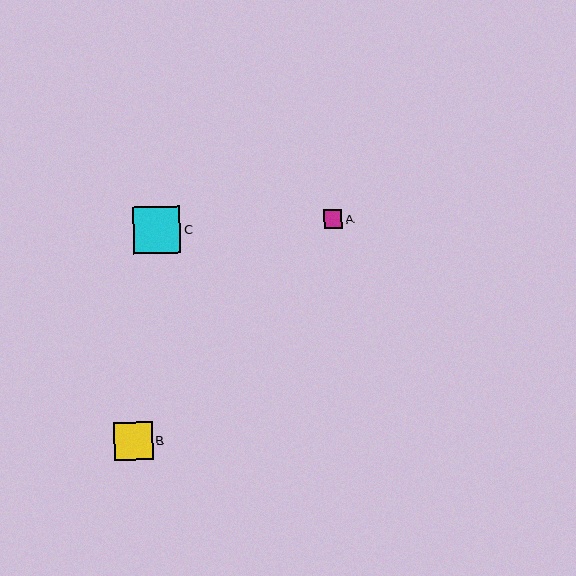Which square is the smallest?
Square A is the smallest with a size of approximately 19 pixels.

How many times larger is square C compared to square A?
Square C is approximately 2.5 times the size of square A.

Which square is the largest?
Square C is the largest with a size of approximately 47 pixels.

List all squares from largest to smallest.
From largest to smallest: C, B, A.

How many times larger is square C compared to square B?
Square C is approximately 1.2 times the size of square B.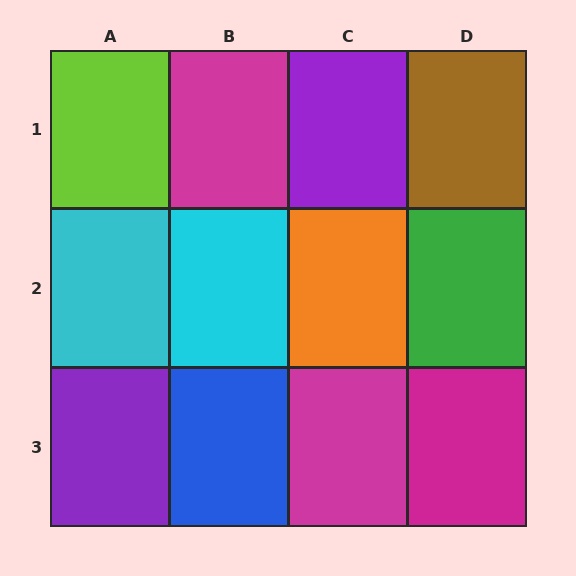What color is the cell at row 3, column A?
Purple.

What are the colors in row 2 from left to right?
Cyan, cyan, orange, green.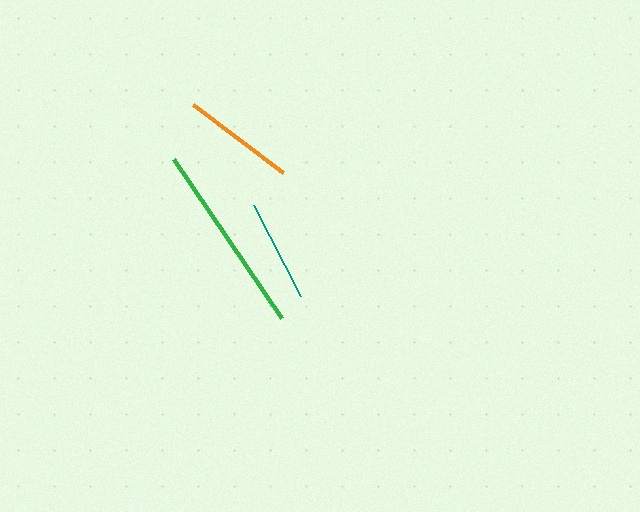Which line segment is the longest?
The green line is the longest at approximately 193 pixels.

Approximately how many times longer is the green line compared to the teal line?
The green line is approximately 1.9 times the length of the teal line.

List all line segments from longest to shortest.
From longest to shortest: green, orange, teal.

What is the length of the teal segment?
The teal segment is approximately 102 pixels long.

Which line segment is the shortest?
The teal line is the shortest at approximately 102 pixels.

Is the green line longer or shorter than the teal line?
The green line is longer than the teal line.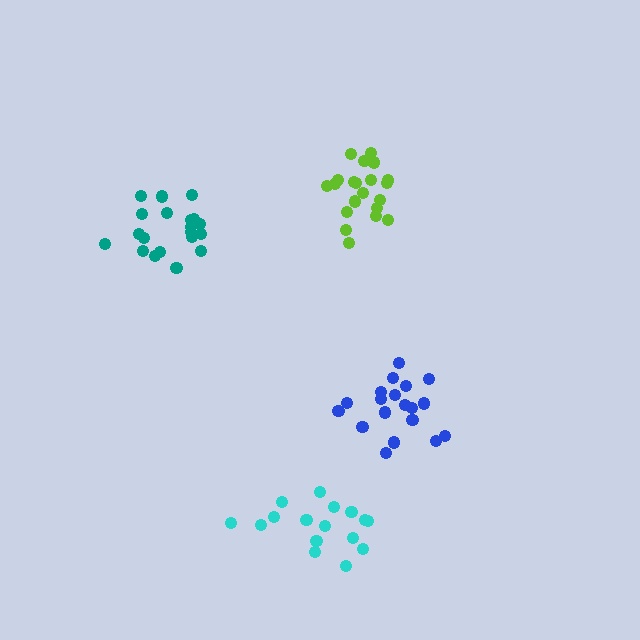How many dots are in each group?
Group 1: 19 dots, Group 2: 21 dots, Group 3: 16 dots, Group 4: 20 dots (76 total).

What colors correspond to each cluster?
The clusters are colored: blue, lime, cyan, teal.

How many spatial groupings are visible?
There are 4 spatial groupings.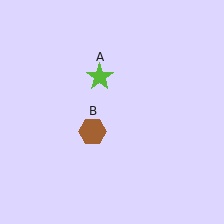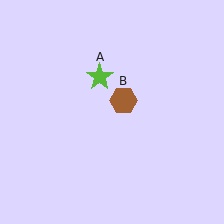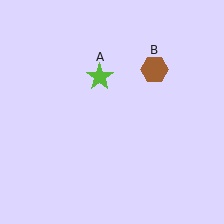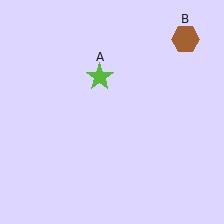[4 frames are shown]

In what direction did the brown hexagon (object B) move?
The brown hexagon (object B) moved up and to the right.